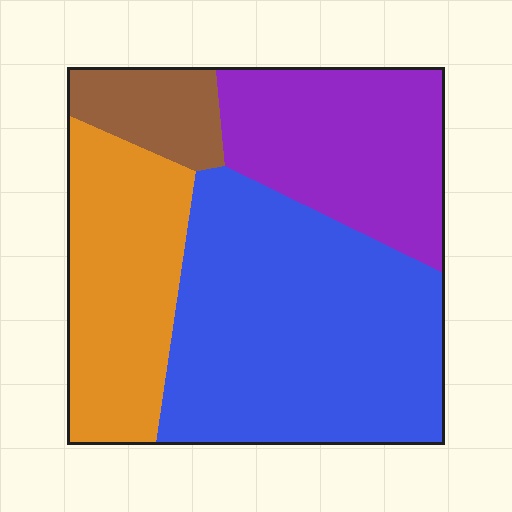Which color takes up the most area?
Blue, at roughly 45%.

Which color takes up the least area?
Brown, at roughly 10%.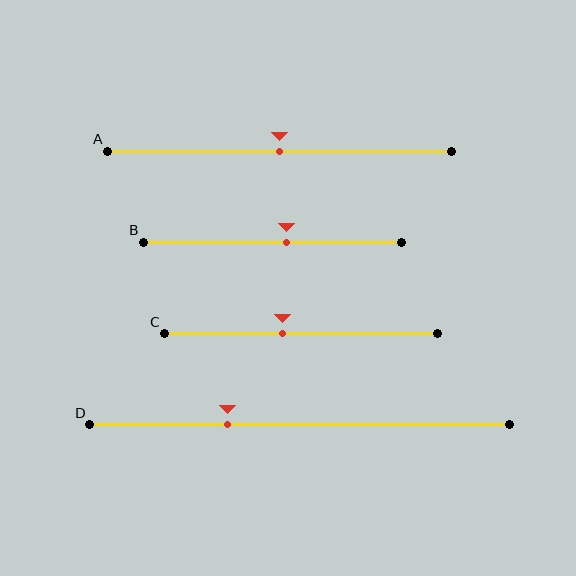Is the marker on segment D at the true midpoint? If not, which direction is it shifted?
No, the marker on segment D is shifted to the left by about 17% of the segment length.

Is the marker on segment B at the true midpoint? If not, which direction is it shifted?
No, the marker on segment B is shifted to the right by about 5% of the segment length.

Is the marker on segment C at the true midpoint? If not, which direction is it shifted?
No, the marker on segment C is shifted to the left by about 7% of the segment length.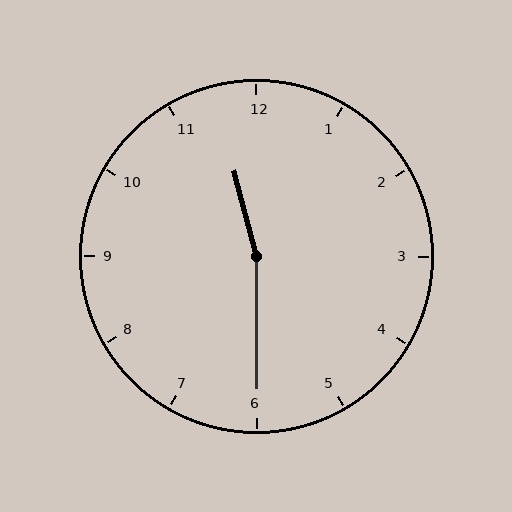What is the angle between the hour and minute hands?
Approximately 165 degrees.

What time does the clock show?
11:30.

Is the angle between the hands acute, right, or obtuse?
It is obtuse.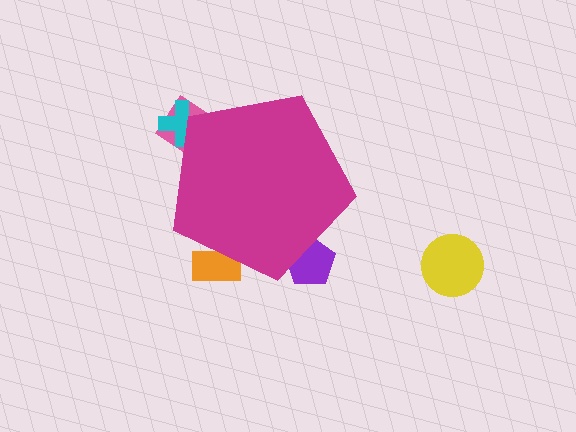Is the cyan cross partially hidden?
Yes, the cyan cross is partially hidden behind the magenta pentagon.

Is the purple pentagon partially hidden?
Yes, the purple pentagon is partially hidden behind the magenta pentagon.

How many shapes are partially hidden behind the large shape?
4 shapes are partially hidden.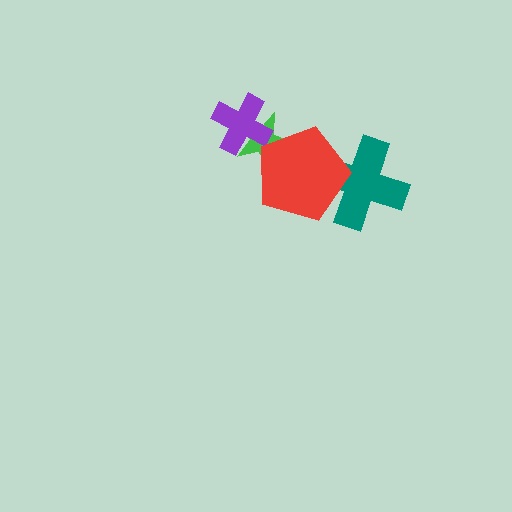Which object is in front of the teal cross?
The red pentagon is in front of the teal cross.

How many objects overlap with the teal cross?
1 object overlaps with the teal cross.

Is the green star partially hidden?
Yes, it is partially covered by another shape.